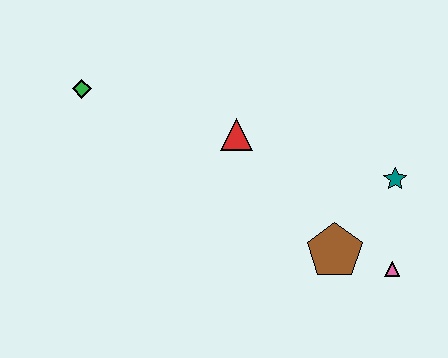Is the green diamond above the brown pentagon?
Yes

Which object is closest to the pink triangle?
The brown pentagon is closest to the pink triangle.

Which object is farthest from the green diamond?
The pink triangle is farthest from the green diamond.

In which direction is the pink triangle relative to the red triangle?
The pink triangle is to the right of the red triangle.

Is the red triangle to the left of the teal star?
Yes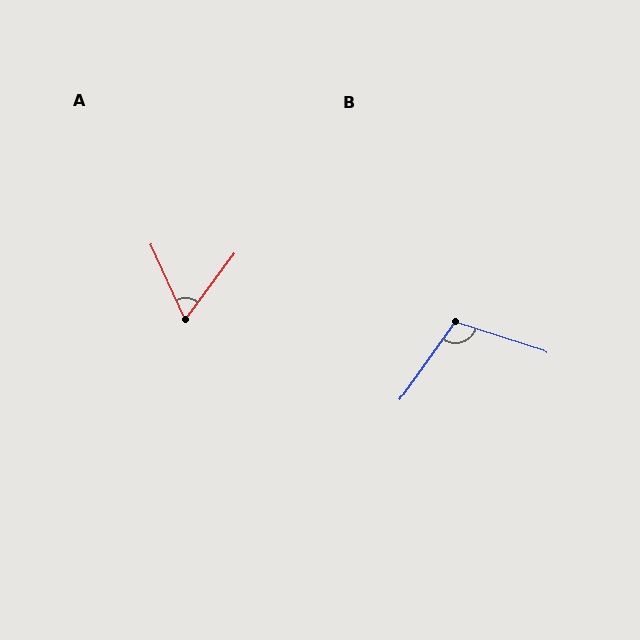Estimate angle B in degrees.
Approximately 107 degrees.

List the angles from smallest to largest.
A (62°), B (107°).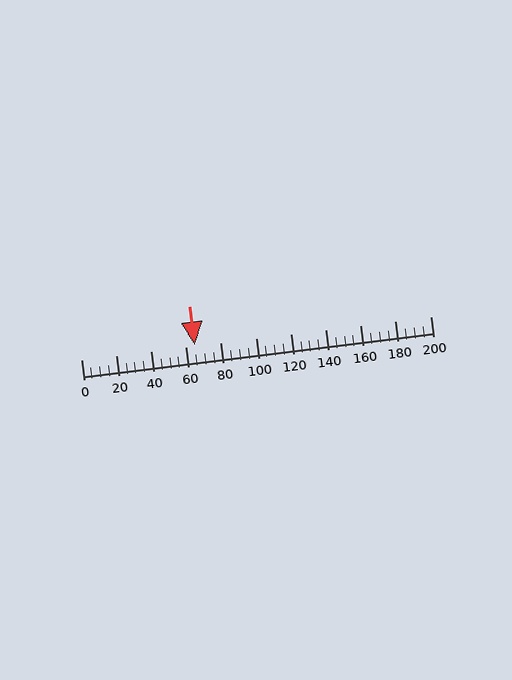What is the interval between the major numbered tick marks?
The major tick marks are spaced 20 units apart.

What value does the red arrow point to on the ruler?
The red arrow points to approximately 65.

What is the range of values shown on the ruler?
The ruler shows values from 0 to 200.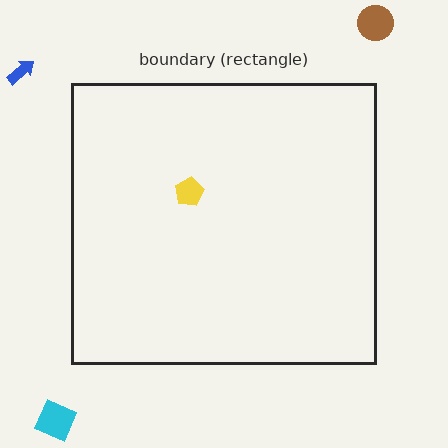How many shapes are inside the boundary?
1 inside, 3 outside.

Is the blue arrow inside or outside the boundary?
Outside.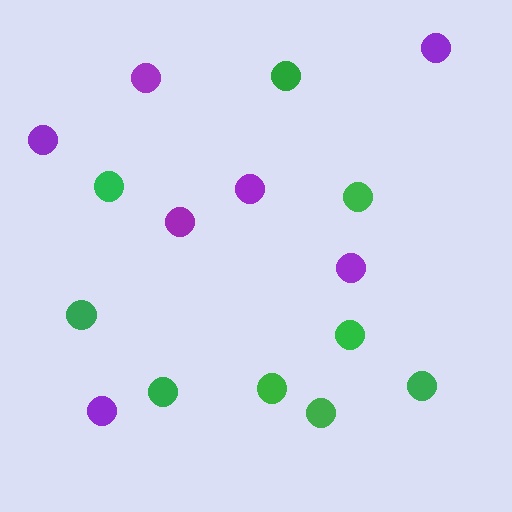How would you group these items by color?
There are 2 groups: one group of green circles (9) and one group of purple circles (7).